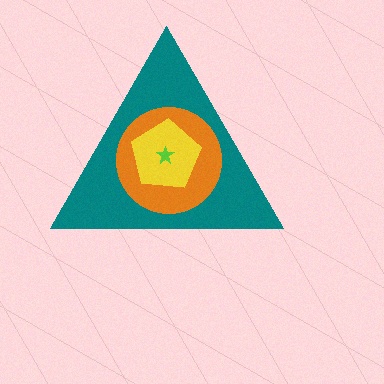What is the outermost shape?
The teal triangle.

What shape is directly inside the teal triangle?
The orange circle.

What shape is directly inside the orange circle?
The yellow pentagon.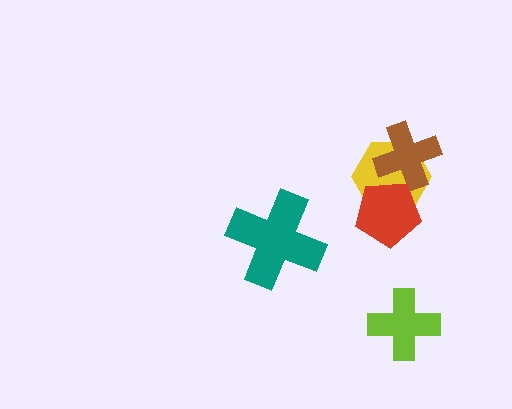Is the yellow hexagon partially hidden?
Yes, it is partially covered by another shape.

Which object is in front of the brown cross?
The red pentagon is in front of the brown cross.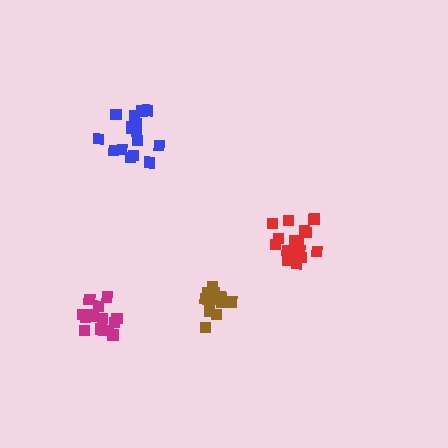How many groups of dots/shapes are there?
There are 4 groups.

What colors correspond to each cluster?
The clusters are colored: magenta, brown, blue, red.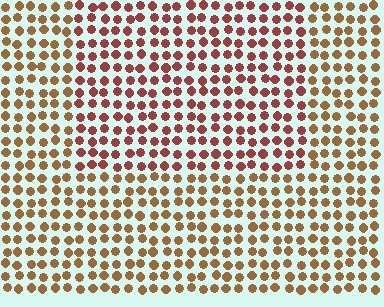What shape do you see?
I see a rectangle.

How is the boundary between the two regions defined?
The boundary is defined purely by a slight shift in hue (about 32 degrees). Spacing, size, and orientation are identical on both sides.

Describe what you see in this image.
The image is filled with small brown elements in a uniform arrangement. A rectangle-shaped region is visible where the elements are tinted to a slightly different hue, forming a subtle color boundary.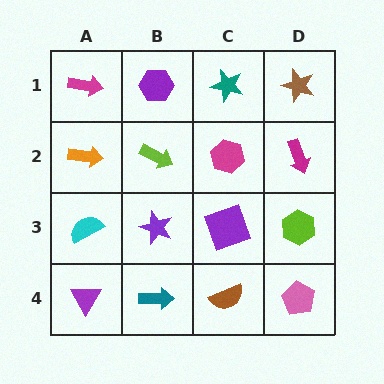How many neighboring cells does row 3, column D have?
3.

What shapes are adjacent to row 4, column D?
A lime hexagon (row 3, column D), a brown semicircle (row 4, column C).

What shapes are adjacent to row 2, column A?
A magenta arrow (row 1, column A), a cyan semicircle (row 3, column A), a lime arrow (row 2, column B).